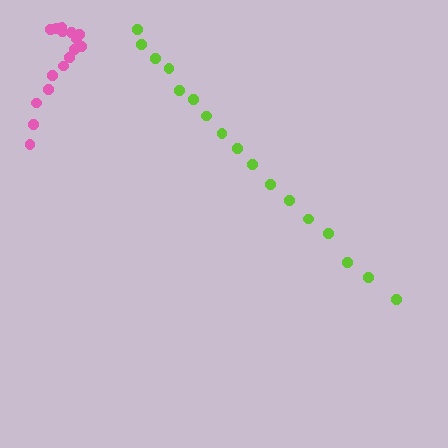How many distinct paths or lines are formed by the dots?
There are 2 distinct paths.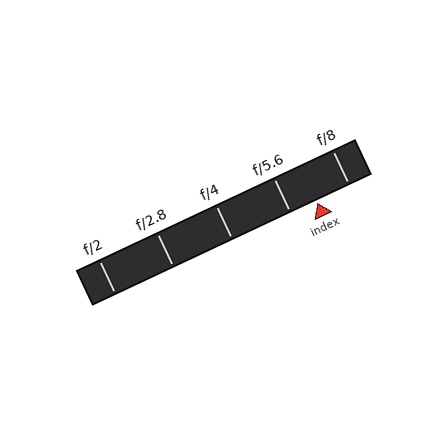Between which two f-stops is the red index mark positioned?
The index mark is between f/5.6 and f/8.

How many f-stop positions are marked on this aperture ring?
There are 5 f-stop positions marked.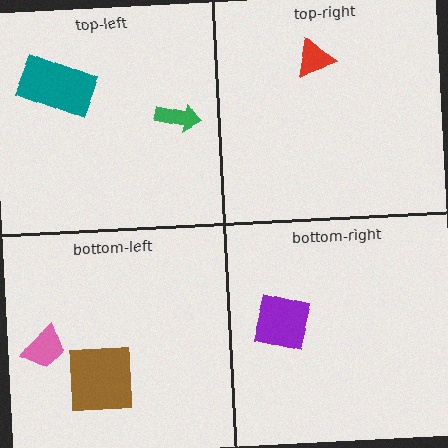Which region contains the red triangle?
The top-right region.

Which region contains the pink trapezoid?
The bottom-left region.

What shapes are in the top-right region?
The red triangle.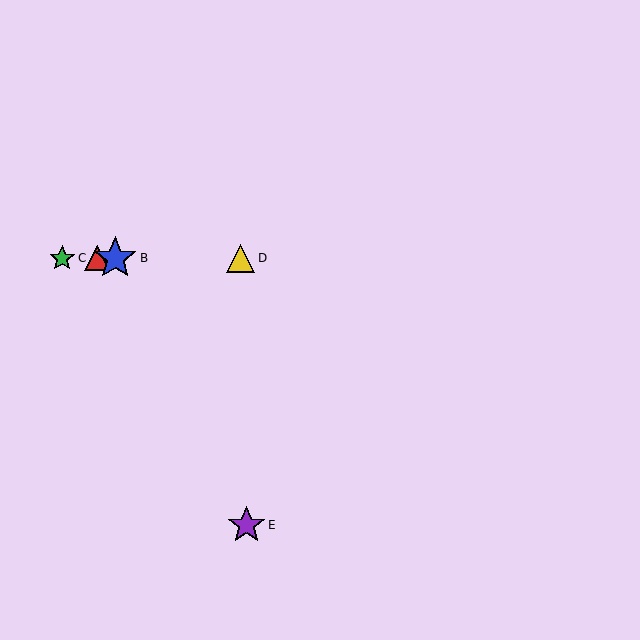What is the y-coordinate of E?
Object E is at y≈525.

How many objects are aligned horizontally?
4 objects (A, B, C, D) are aligned horizontally.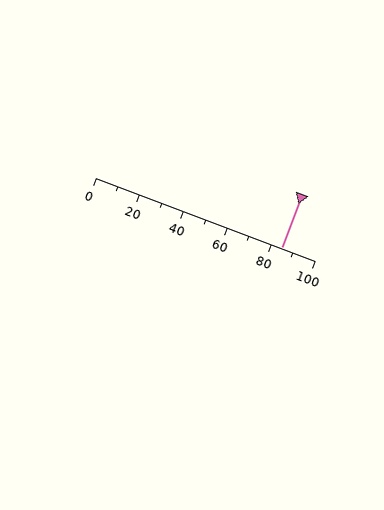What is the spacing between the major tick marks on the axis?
The major ticks are spaced 20 apart.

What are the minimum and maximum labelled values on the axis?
The axis runs from 0 to 100.